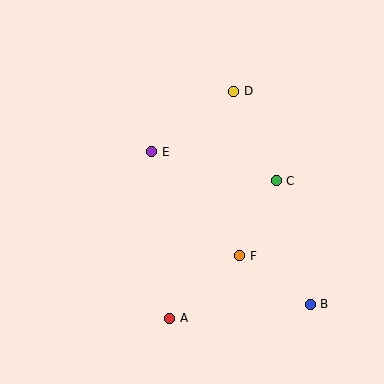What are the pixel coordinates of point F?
Point F is at (240, 256).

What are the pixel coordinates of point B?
Point B is at (310, 304).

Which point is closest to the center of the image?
Point E at (152, 152) is closest to the center.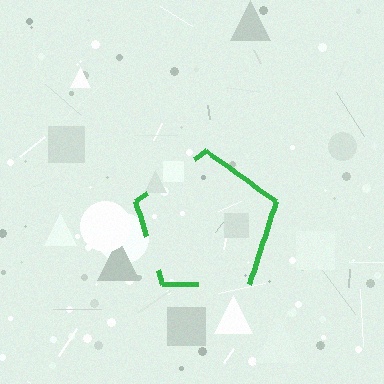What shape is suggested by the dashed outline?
The dashed outline suggests a pentagon.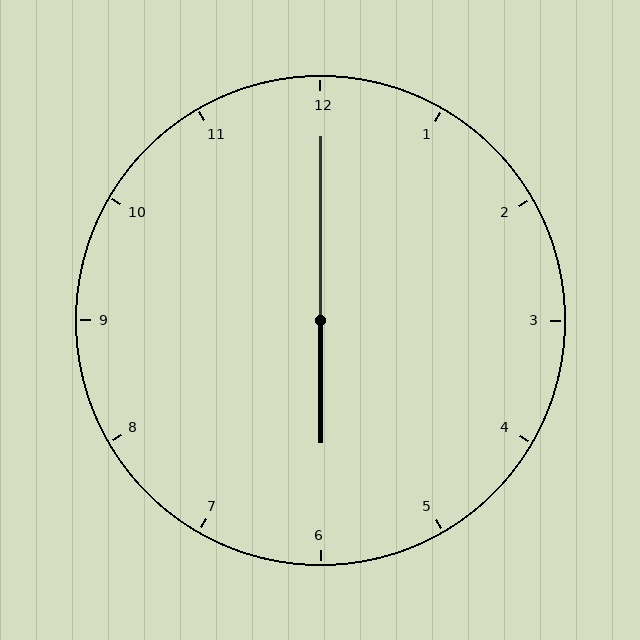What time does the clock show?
6:00.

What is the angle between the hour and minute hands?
Approximately 180 degrees.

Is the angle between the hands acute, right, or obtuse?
It is obtuse.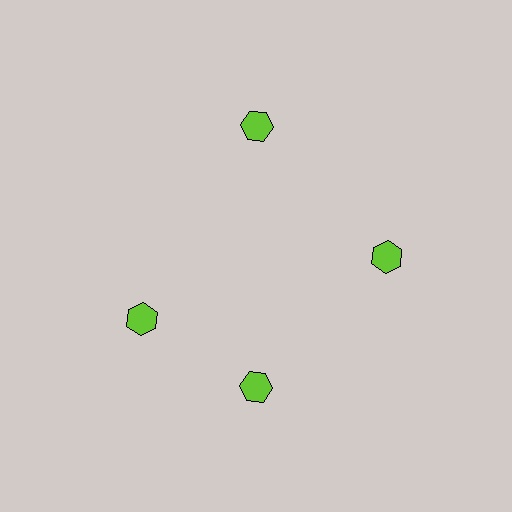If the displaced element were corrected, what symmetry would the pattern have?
It would have 4-fold rotational symmetry — the pattern would map onto itself every 90 degrees.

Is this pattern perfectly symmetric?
No. The 4 lime hexagons are arranged in a ring, but one element near the 9 o'clock position is rotated out of alignment along the ring, breaking the 4-fold rotational symmetry.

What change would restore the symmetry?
The symmetry would be restored by rotating it back into even spacing with its neighbors so that all 4 hexagons sit at equal angles and equal distance from the center.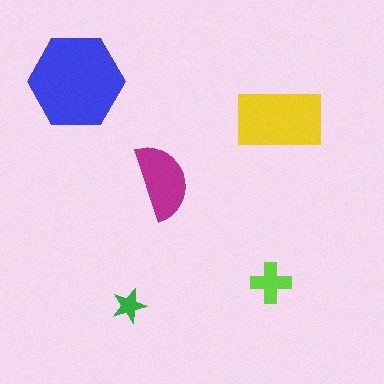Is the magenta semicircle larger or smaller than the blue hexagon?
Smaller.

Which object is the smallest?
The green star.